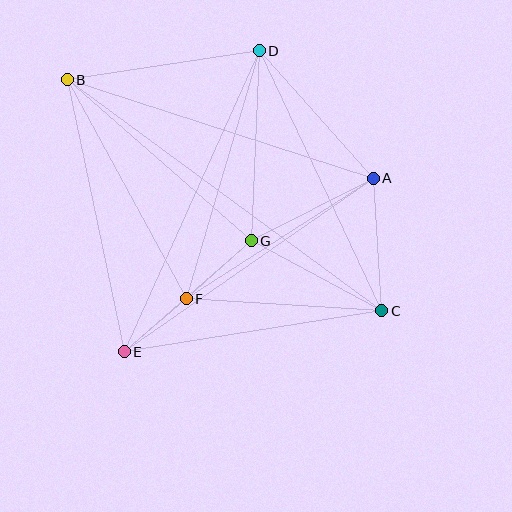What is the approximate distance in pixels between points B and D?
The distance between B and D is approximately 194 pixels.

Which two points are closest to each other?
Points E and F are closest to each other.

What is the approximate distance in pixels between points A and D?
The distance between A and D is approximately 171 pixels.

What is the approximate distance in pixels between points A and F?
The distance between A and F is approximately 222 pixels.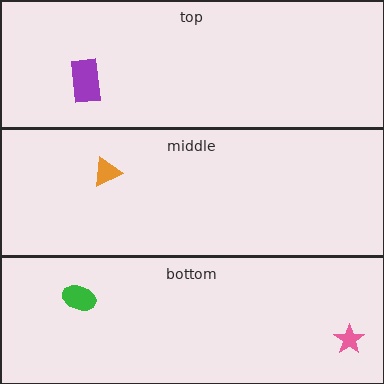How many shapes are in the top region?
1.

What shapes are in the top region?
The purple rectangle.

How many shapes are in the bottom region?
2.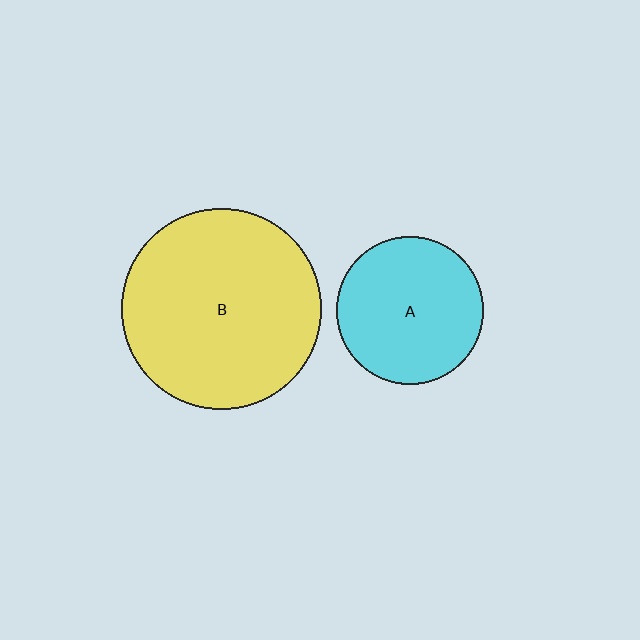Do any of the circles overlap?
No, none of the circles overlap.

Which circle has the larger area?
Circle B (yellow).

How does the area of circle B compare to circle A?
Approximately 1.8 times.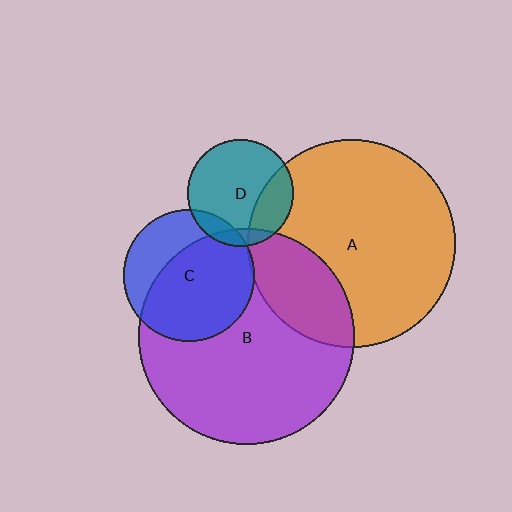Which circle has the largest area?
Circle B (purple).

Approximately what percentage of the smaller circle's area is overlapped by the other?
Approximately 25%.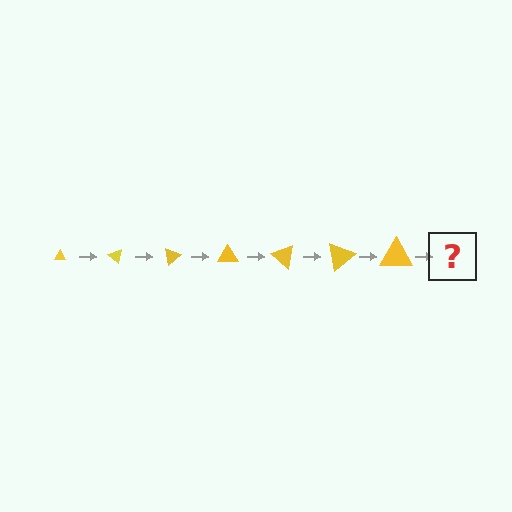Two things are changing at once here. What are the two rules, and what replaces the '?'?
The two rules are that the triangle grows larger each step and it rotates 40 degrees each step. The '?' should be a triangle, larger than the previous one and rotated 280 degrees from the start.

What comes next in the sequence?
The next element should be a triangle, larger than the previous one and rotated 280 degrees from the start.